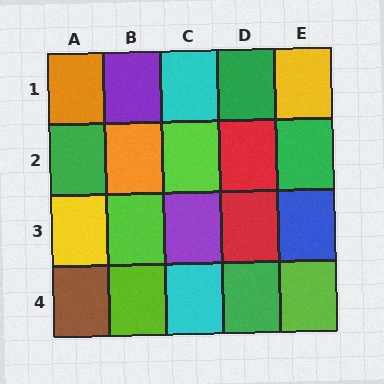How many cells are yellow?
2 cells are yellow.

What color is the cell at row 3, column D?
Red.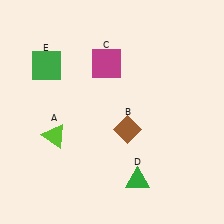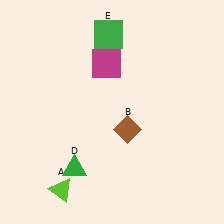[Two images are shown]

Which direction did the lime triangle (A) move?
The lime triangle (A) moved down.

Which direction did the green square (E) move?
The green square (E) moved right.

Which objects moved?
The objects that moved are: the lime triangle (A), the green triangle (D), the green square (E).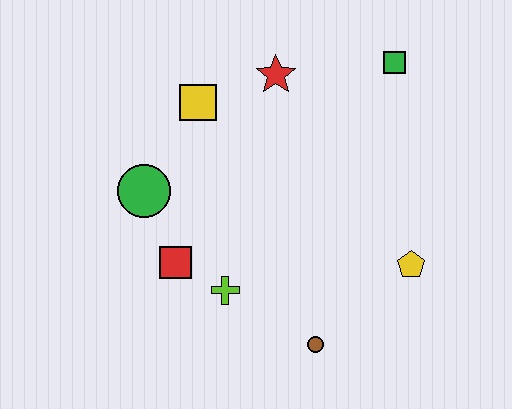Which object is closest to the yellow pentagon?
The brown circle is closest to the yellow pentagon.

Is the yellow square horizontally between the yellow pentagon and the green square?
No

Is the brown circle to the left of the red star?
No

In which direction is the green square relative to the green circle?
The green square is to the right of the green circle.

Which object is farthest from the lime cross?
The green square is farthest from the lime cross.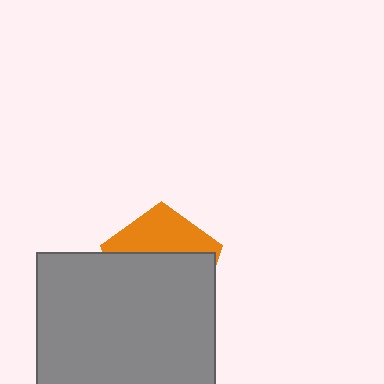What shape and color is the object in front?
The object in front is a gray square.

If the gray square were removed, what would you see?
You would see the complete orange pentagon.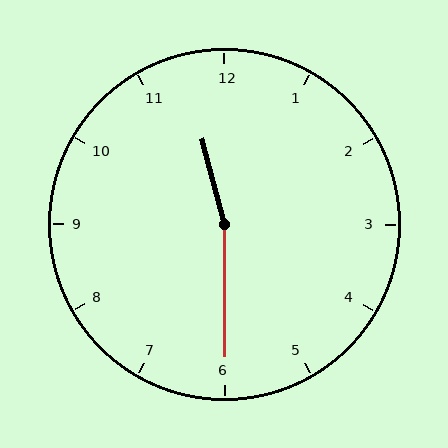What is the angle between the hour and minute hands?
Approximately 165 degrees.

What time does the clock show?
11:30.